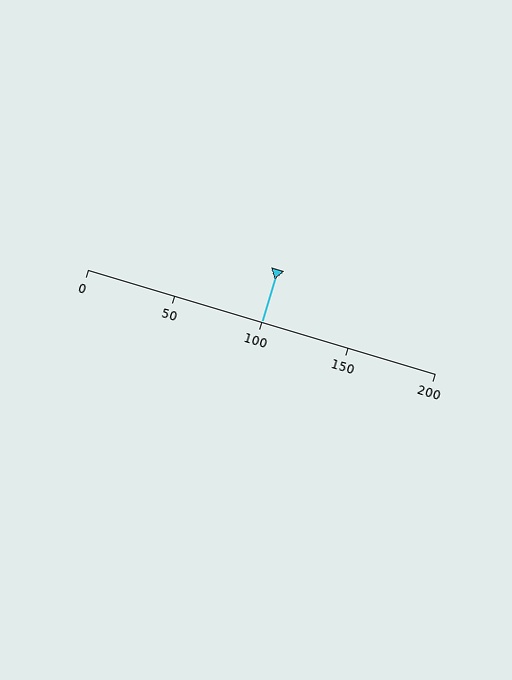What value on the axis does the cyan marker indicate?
The marker indicates approximately 100.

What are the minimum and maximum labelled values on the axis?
The axis runs from 0 to 200.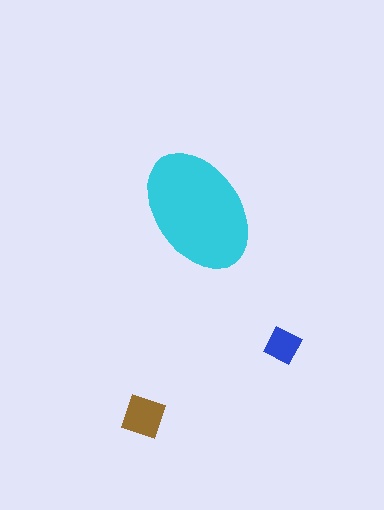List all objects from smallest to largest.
The blue square, the brown diamond, the cyan ellipse.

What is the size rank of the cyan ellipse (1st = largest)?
1st.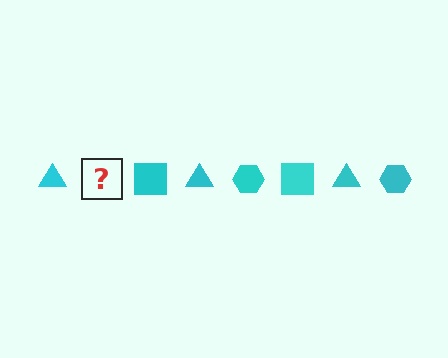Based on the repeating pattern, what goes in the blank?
The blank should be a cyan hexagon.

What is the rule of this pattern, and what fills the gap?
The rule is that the pattern cycles through triangle, hexagon, square shapes in cyan. The gap should be filled with a cyan hexagon.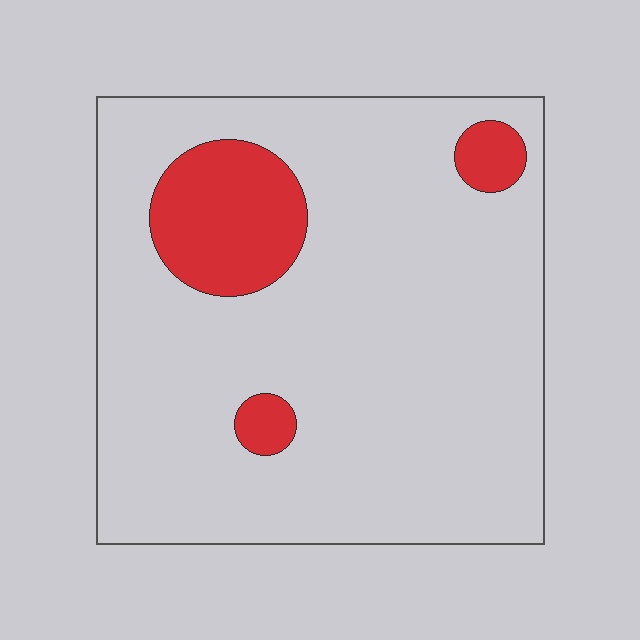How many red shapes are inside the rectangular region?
3.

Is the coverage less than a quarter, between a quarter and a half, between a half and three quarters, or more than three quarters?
Less than a quarter.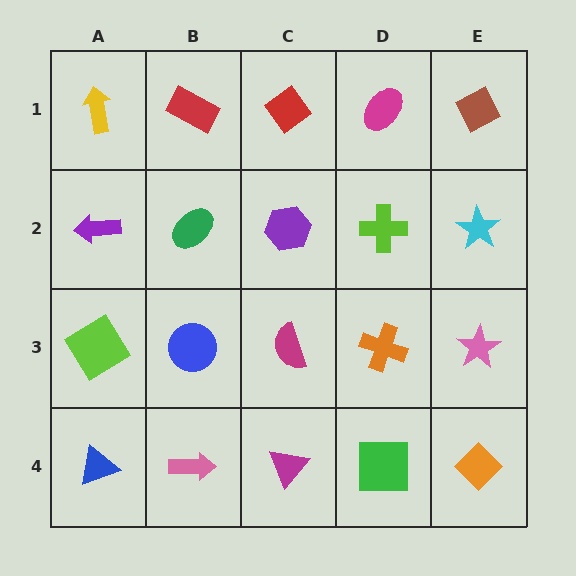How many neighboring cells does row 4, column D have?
3.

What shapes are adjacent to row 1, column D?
A lime cross (row 2, column D), a red diamond (row 1, column C), a brown diamond (row 1, column E).